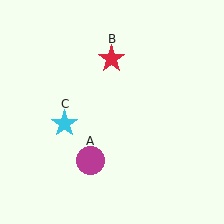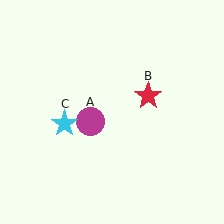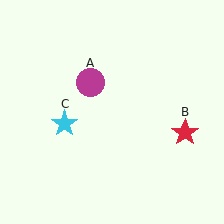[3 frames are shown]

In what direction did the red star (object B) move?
The red star (object B) moved down and to the right.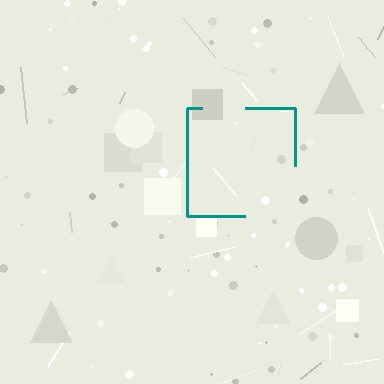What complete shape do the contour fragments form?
The contour fragments form a square.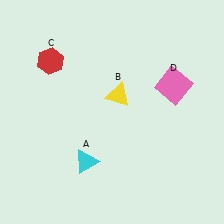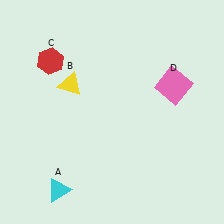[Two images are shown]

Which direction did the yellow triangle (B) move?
The yellow triangle (B) moved left.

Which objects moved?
The objects that moved are: the cyan triangle (A), the yellow triangle (B).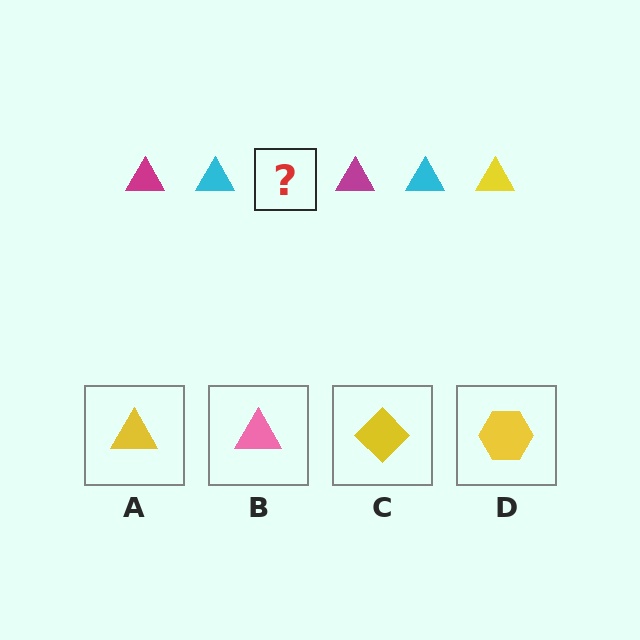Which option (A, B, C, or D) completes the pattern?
A.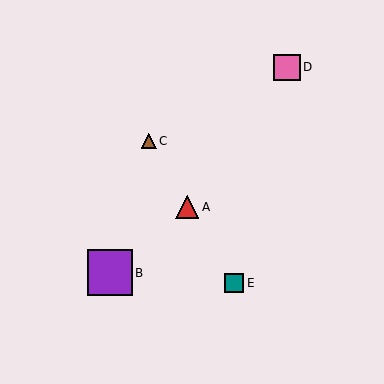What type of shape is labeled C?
Shape C is a brown triangle.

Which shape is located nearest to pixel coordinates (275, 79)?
The pink square (labeled D) at (287, 67) is nearest to that location.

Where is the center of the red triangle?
The center of the red triangle is at (187, 207).